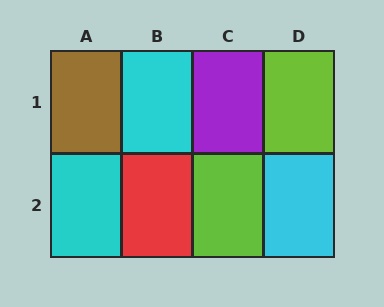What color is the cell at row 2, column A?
Cyan.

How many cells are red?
1 cell is red.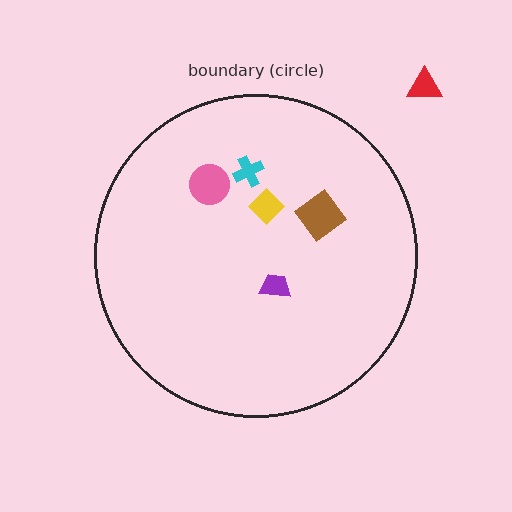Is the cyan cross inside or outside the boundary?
Inside.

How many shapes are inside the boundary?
5 inside, 1 outside.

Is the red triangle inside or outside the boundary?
Outside.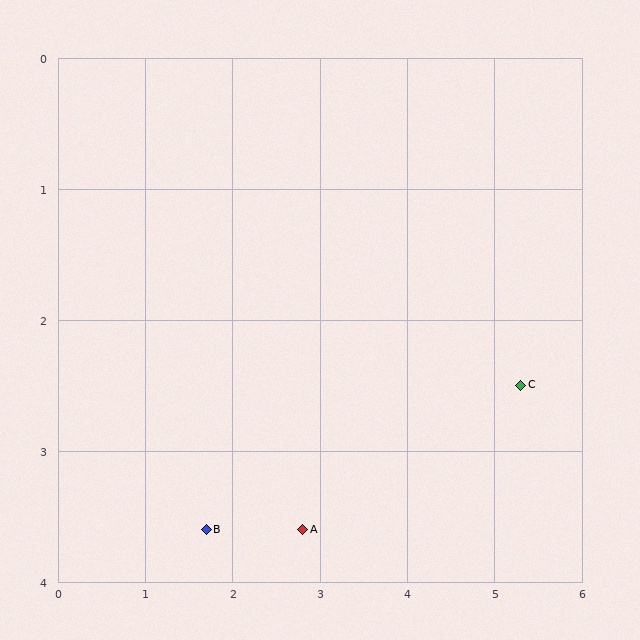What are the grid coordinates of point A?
Point A is at approximately (2.8, 3.6).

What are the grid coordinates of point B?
Point B is at approximately (1.7, 3.6).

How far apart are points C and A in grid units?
Points C and A are about 2.7 grid units apart.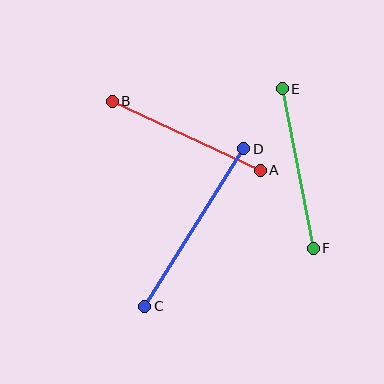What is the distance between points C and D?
The distance is approximately 186 pixels.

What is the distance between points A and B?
The distance is approximately 163 pixels.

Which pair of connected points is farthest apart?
Points C and D are farthest apart.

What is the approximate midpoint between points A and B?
The midpoint is at approximately (186, 136) pixels.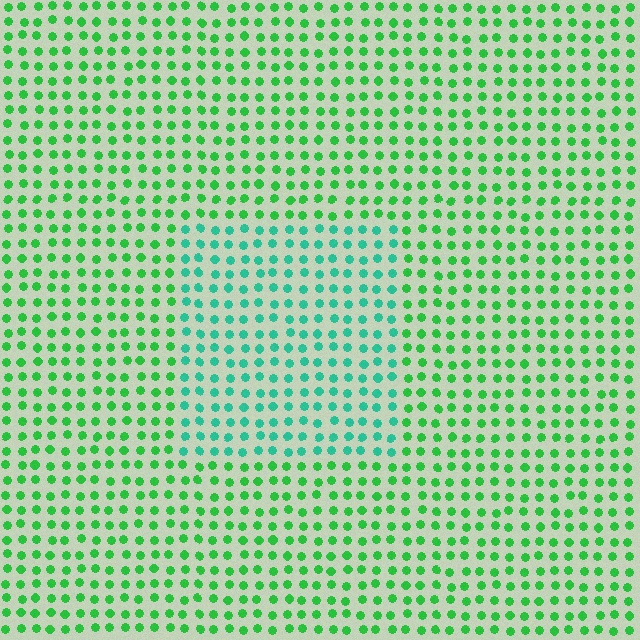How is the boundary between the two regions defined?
The boundary is defined purely by a slight shift in hue (about 35 degrees). Spacing, size, and orientation are identical on both sides.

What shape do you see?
I see a rectangle.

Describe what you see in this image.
The image is filled with small green elements in a uniform arrangement. A rectangle-shaped region is visible where the elements are tinted to a slightly different hue, forming a subtle color boundary.